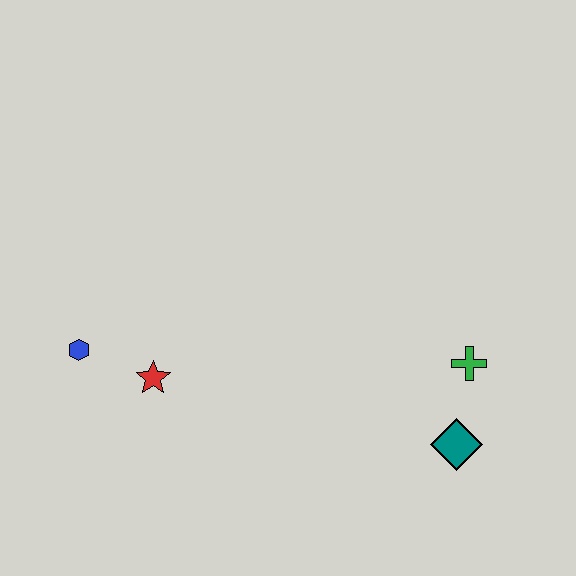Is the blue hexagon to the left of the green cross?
Yes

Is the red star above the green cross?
No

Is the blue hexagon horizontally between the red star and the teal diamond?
No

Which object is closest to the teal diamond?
The green cross is closest to the teal diamond.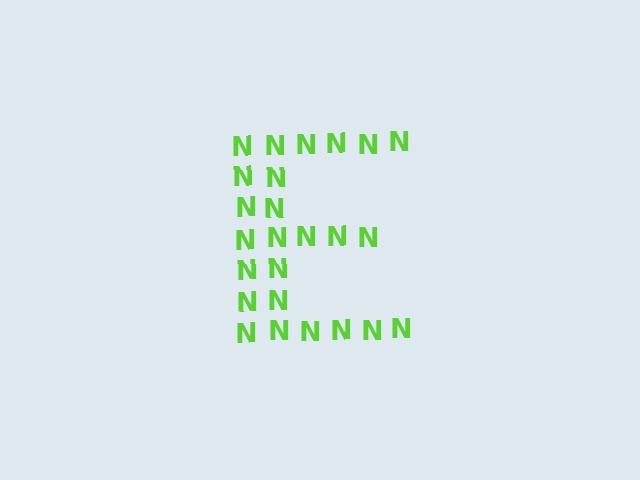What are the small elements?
The small elements are letter N's.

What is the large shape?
The large shape is the letter E.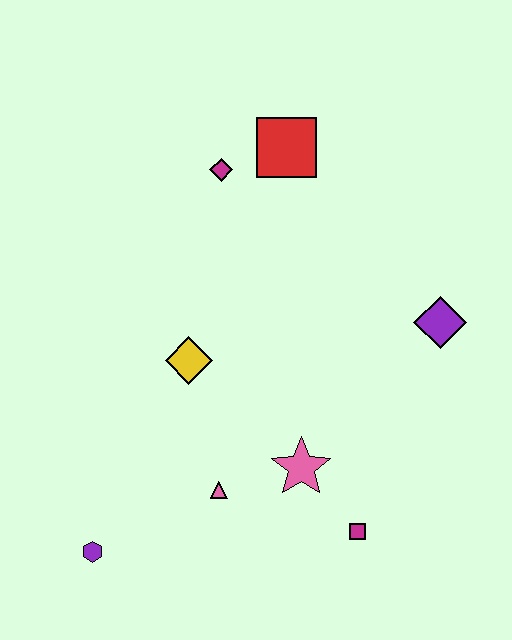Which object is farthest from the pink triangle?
The red square is farthest from the pink triangle.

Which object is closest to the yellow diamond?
The pink triangle is closest to the yellow diamond.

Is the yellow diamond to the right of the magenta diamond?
No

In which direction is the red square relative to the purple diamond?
The red square is above the purple diamond.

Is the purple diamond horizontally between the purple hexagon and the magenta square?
No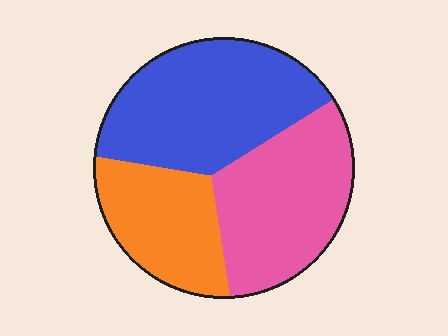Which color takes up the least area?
Orange, at roughly 25%.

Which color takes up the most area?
Blue, at roughly 40%.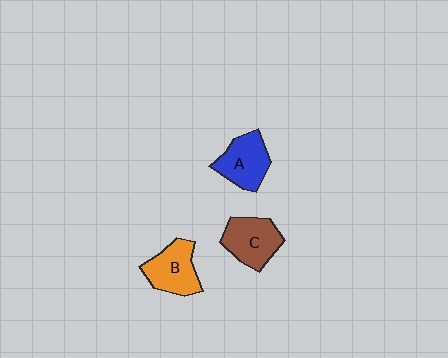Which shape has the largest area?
Shape C (brown).